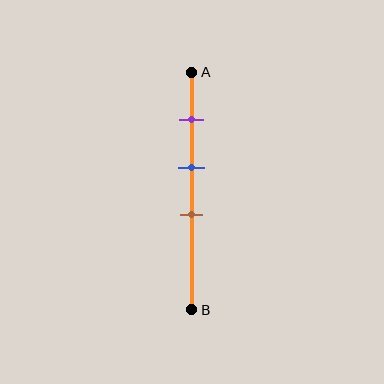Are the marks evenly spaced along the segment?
Yes, the marks are approximately evenly spaced.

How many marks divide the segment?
There are 3 marks dividing the segment.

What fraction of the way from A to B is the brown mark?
The brown mark is approximately 60% (0.6) of the way from A to B.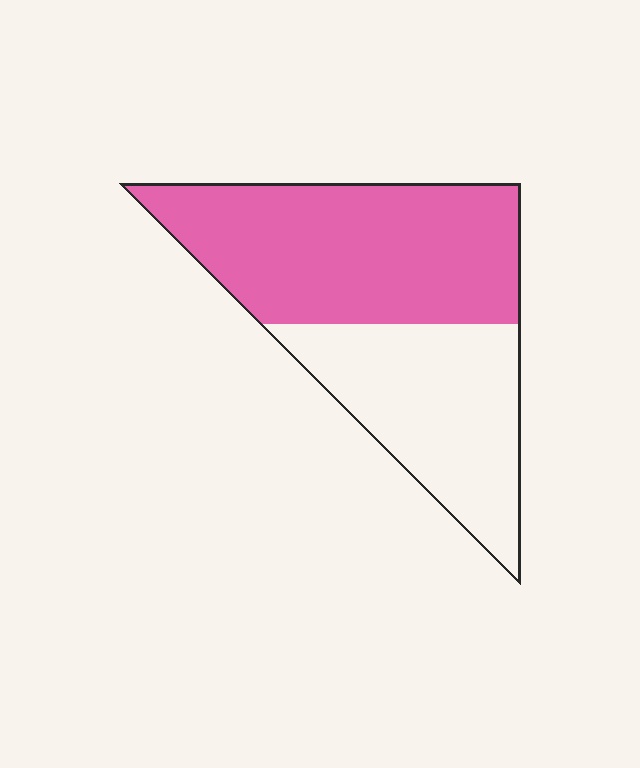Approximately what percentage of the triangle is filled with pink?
Approximately 60%.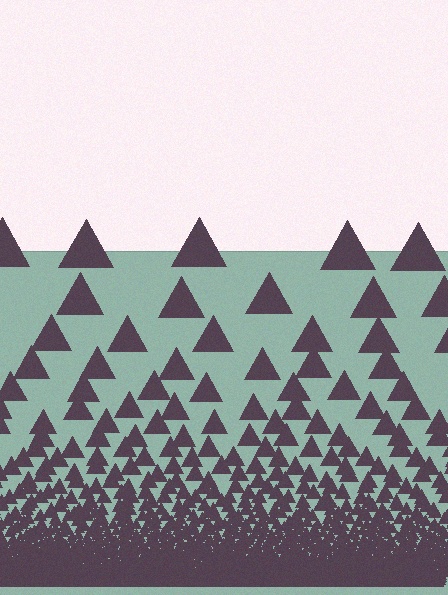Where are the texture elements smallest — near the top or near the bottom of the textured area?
Near the bottom.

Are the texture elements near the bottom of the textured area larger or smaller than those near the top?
Smaller. The gradient is inverted — elements near the bottom are smaller and denser.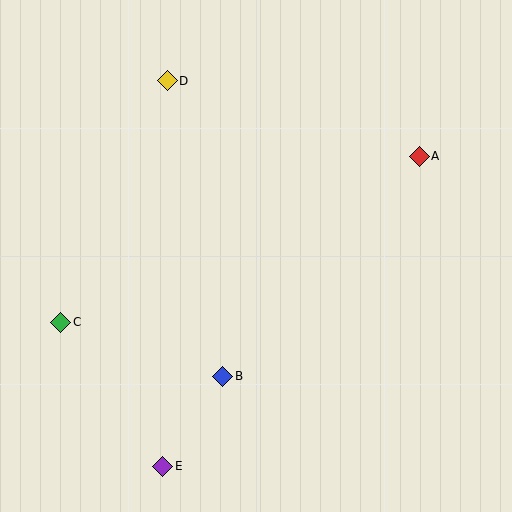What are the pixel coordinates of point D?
Point D is at (167, 81).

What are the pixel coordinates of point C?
Point C is at (61, 322).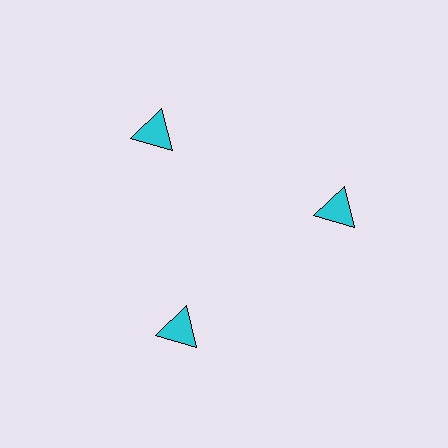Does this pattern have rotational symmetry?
Yes, this pattern has 3-fold rotational symmetry. It looks the same after rotating 120 degrees around the center.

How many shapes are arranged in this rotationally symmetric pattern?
There are 3 shapes, arranged in 3 groups of 1.